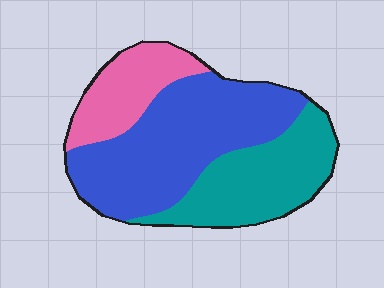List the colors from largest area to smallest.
From largest to smallest: blue, teal, pink.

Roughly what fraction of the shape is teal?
Teal takes up between a quarter and a half of the shape.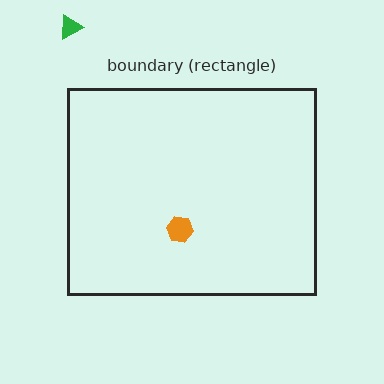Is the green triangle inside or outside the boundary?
Outside.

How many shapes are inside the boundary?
1 inside, 1 outside.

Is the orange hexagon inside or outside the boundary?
Inside.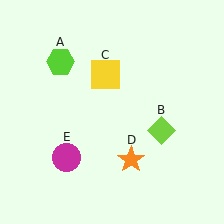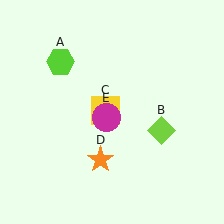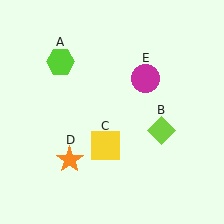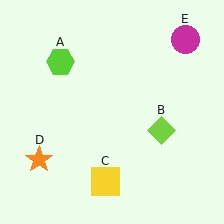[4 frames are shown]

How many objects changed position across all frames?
3 objects changed position: yellow square (object C), orange star (object D), magenta circle (object E).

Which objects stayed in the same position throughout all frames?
Lime hexagon (object A) and lime diamond (object B) remained stationary.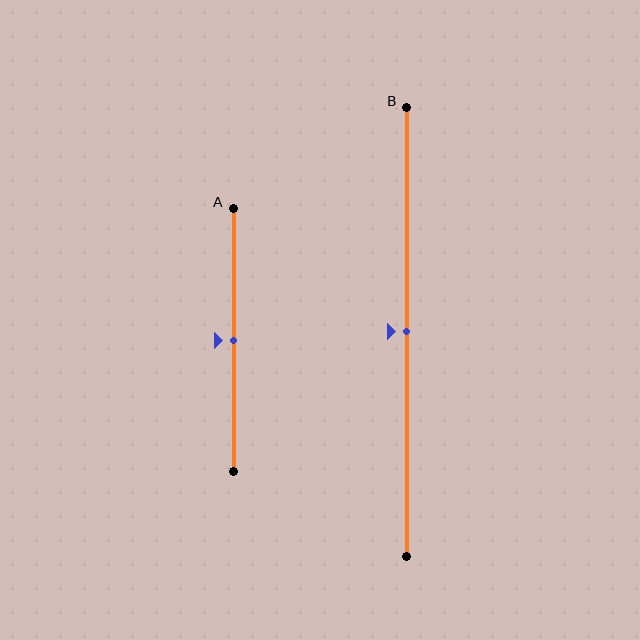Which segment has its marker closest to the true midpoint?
Segment A has its marker closest to the true midpoint.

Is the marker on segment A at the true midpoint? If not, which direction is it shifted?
Yes, the marker on segment A is at the true midpoint.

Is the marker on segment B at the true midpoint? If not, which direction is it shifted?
Yes, the marker on segment B is at the true midpoint.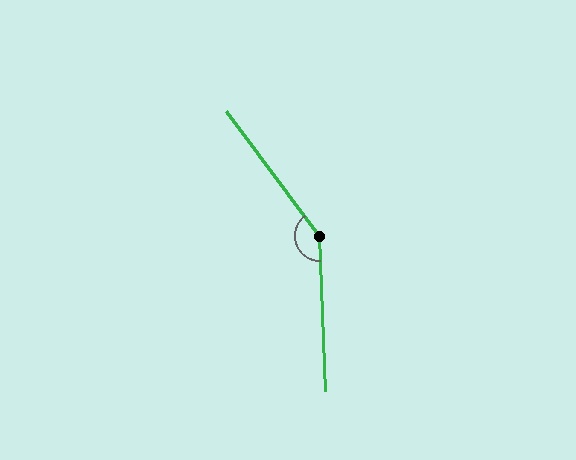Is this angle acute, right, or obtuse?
It is obtuse.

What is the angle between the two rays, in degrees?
Approximately 145 degrees.